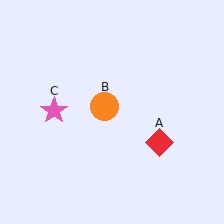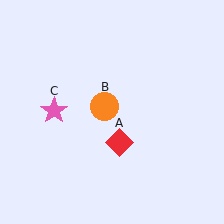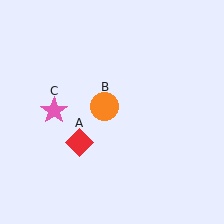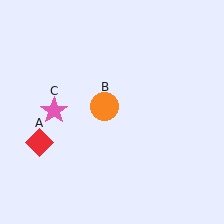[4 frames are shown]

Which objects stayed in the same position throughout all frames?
Orange circle (object B) and pink star (object C) remained stationary.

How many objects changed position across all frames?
1 object changed position: red diamond (object A).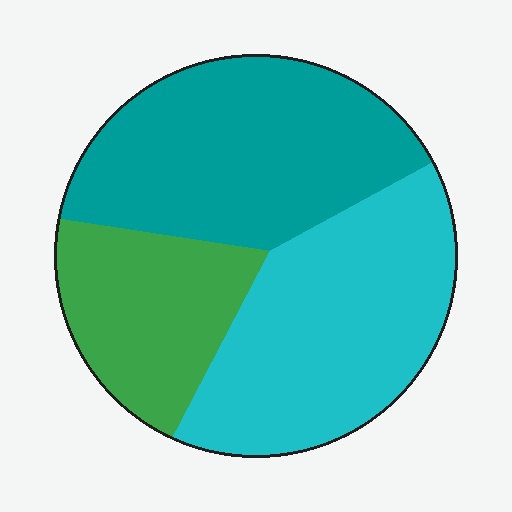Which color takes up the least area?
Green, at roughly 25%.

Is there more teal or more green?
Teal.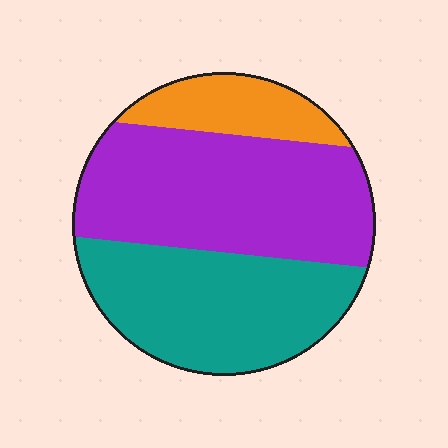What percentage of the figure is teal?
Teal covers 38% of the figure.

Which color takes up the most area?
Purple, at roughly 45%.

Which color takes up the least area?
Orange, at roughly 15%.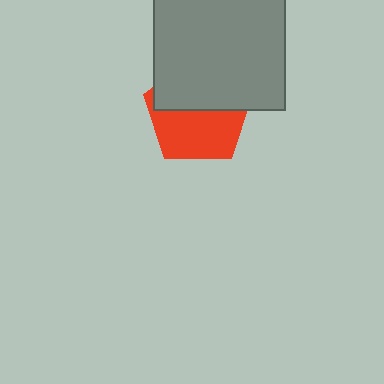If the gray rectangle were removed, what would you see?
You would see the complete red pentagon.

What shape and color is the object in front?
The object in front is a gray rectangle.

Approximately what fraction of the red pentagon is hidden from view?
Roughly 48% of the red pentagon is hidden behind the gray rectangle.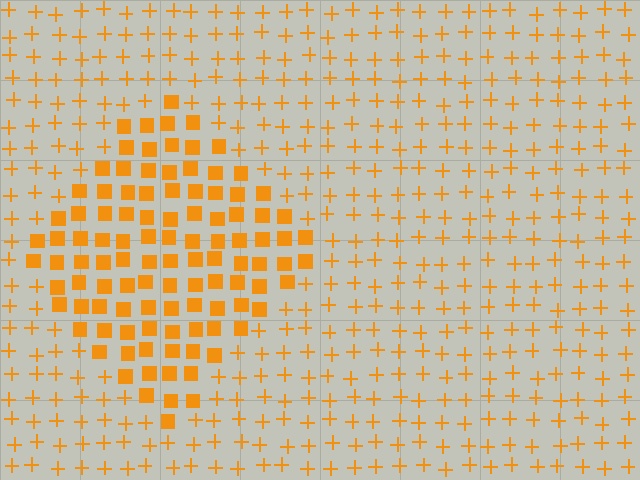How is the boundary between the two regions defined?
The boundary is defined by a change in element shape: squares inside vs. plus signs outside. All elements share the same color and spacing.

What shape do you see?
I see a diamond.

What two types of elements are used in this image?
The image uses squares inside the diamond region and plus signs outside it.